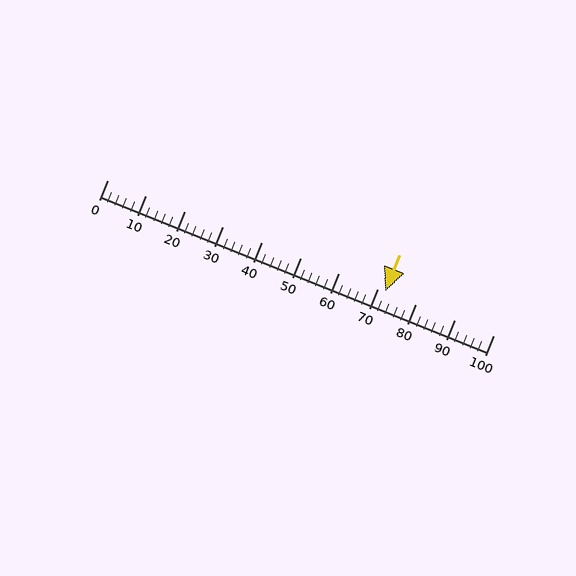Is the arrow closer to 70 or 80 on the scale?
The arrow is closer to 70.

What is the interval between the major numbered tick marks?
The major tick marks are spaced 10 units apart.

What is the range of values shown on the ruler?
The ruler shows values from 0 to 100.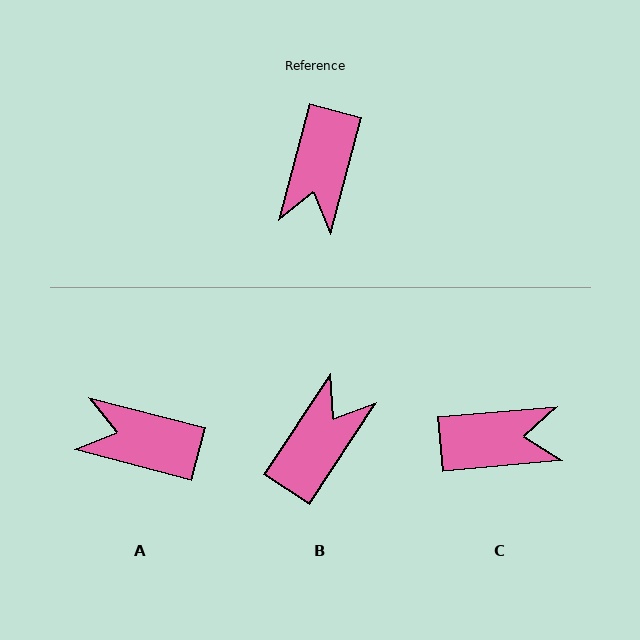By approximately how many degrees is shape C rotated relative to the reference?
Approximately 110 degrees counter-clockwise.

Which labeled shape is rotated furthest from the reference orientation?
B, about 162 degrees away.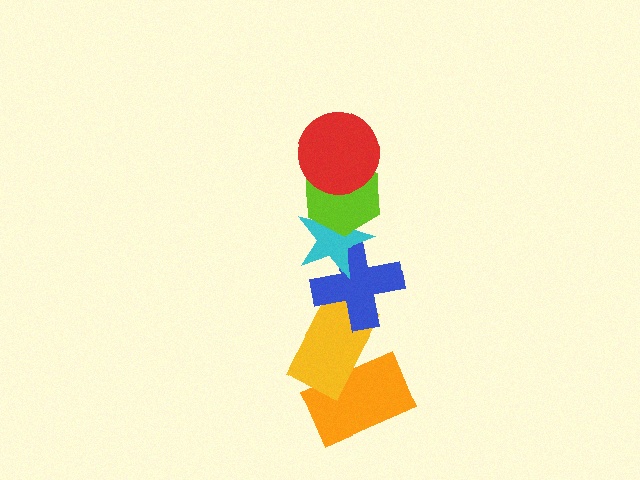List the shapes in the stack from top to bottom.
From top to bottom: the red circle, the lime hexagon, the cyan star, the blue cross, the yellow rectangle, the orange rectangle.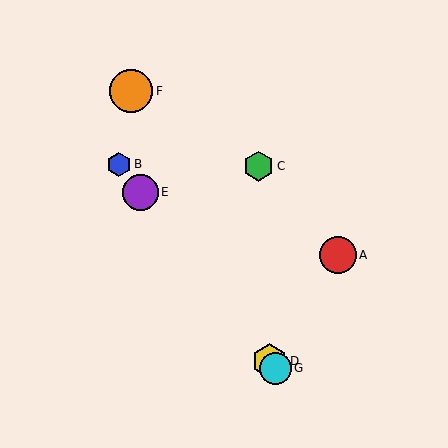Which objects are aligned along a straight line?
Objects B, D, E, G are aligned along a straight line.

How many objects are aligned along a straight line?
4 objects (B, D, E, G) are aligned along a straight line.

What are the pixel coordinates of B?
Object B is at (119, 164).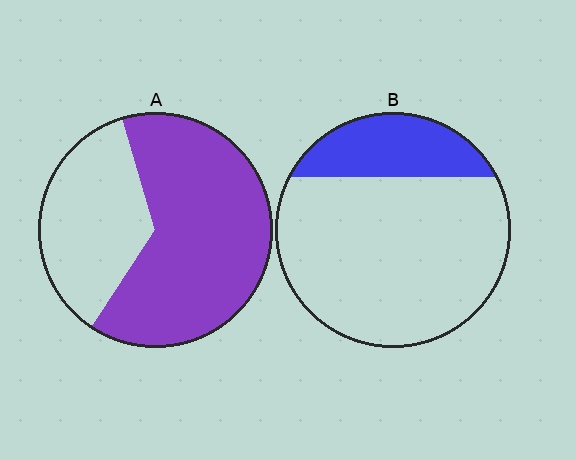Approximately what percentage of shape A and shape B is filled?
A is approximately 65% and B is approximately 20%.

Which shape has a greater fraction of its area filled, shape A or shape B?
Shape A.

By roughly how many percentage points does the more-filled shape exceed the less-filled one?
By roughly 40 percentage points (A over B).